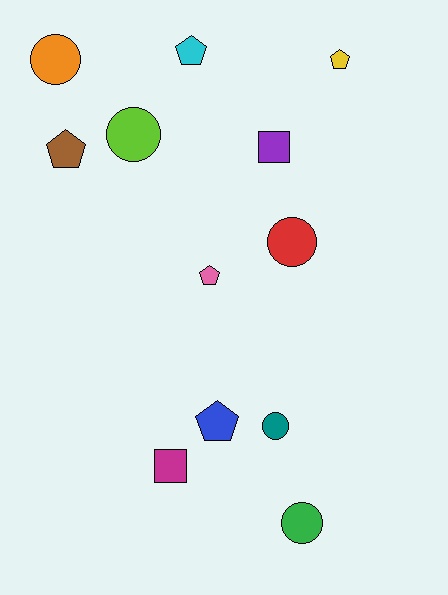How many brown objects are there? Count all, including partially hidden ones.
There is 1 brown object.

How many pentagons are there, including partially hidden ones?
There are 5 pentagons.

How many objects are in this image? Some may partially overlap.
There are 12 objects.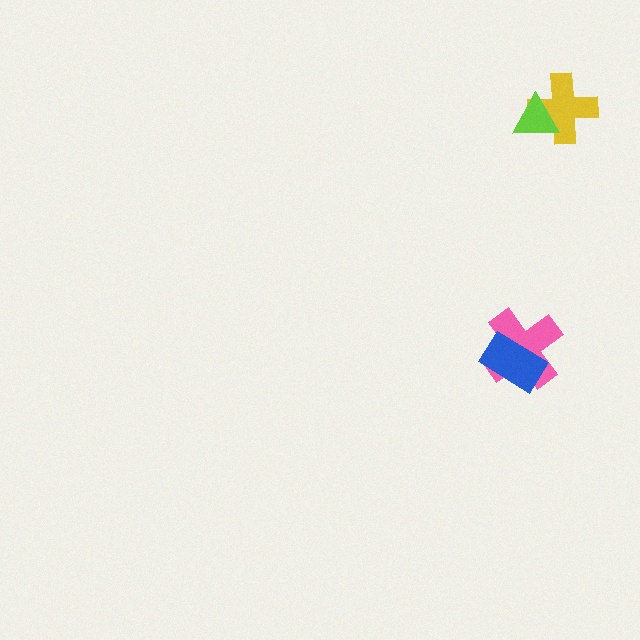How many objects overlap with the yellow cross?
1 object overlaps with the yellow cross.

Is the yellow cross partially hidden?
Yes, it is partially covered by another shape.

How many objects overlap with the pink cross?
1 object overlaps with the pink cross.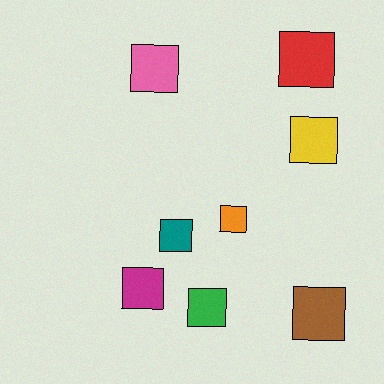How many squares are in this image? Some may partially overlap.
There are 8 squares.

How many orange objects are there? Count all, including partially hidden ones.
There is 1 orange object.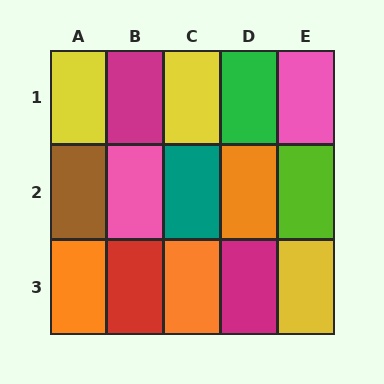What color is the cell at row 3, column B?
Red.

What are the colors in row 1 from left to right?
Yellow, magenta, yellow, green, pink.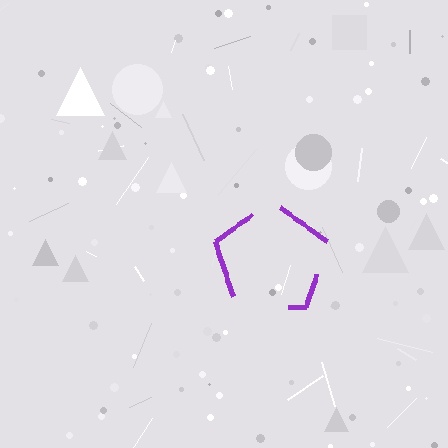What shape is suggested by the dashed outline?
The dashed outline suggests a pentagon.